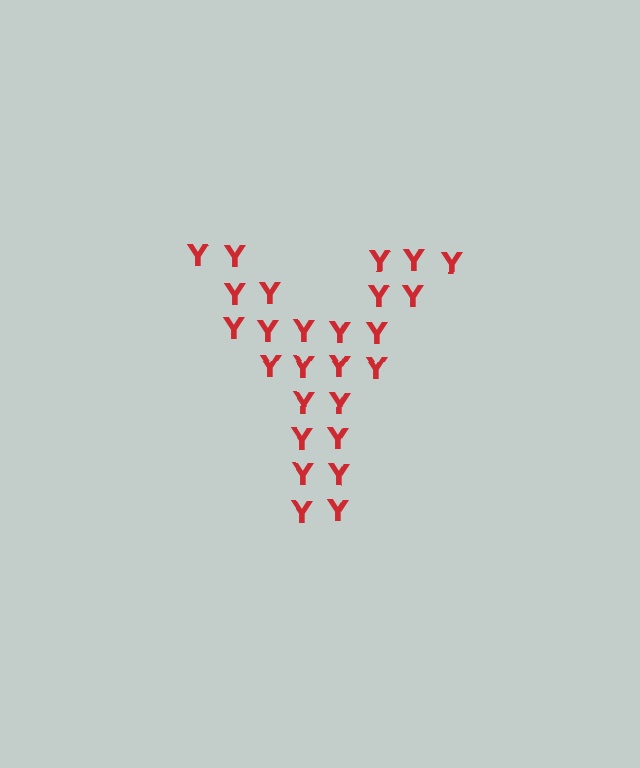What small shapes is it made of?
It is made of small letter Y's.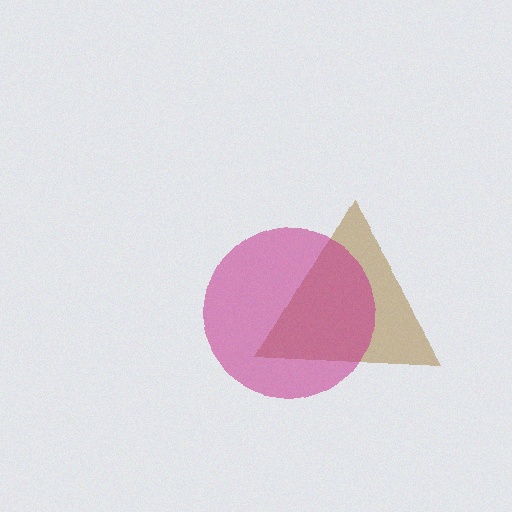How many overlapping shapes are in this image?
There are 2 overlapping shapes in the image.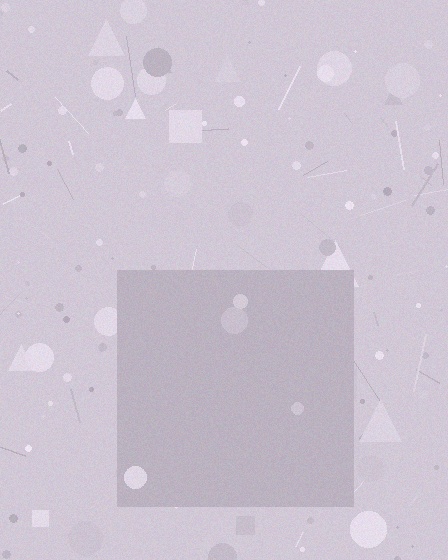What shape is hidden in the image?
A square is hidden in the image.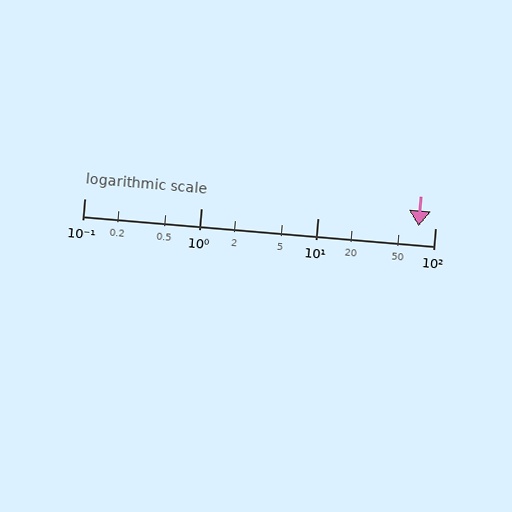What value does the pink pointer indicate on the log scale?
The pointer indicates approximately 72.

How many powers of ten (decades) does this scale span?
The scale spans 3 decades, from 0.1 to 100.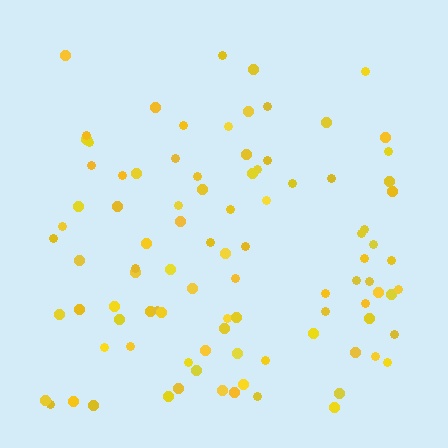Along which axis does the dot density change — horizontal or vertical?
Vertical.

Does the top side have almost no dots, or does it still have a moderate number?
Still a moderate number, just noticeably fewer than the bottom.